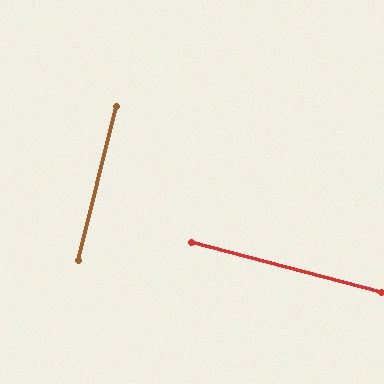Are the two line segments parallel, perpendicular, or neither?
Perpendicular — they meet at approximately 89°.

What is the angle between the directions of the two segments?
Approximately 89 degrees.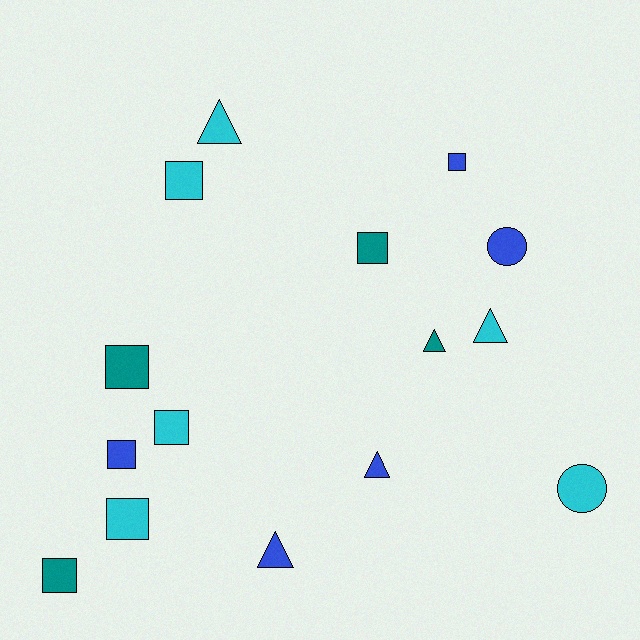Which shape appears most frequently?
Square, with 8 objects.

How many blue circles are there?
There is 1 blue circle.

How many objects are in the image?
There are 15 objects.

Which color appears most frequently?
Cyan, with 6 objects.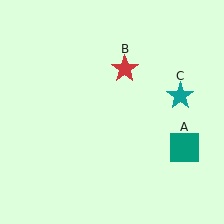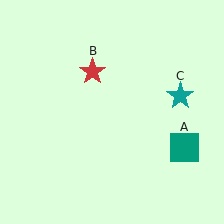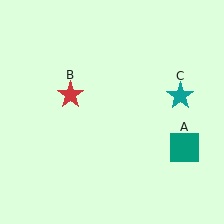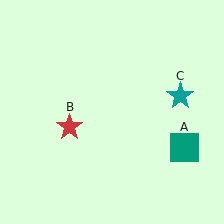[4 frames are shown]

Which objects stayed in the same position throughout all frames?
Teal square (object A) and teal star (object C) remained stationary.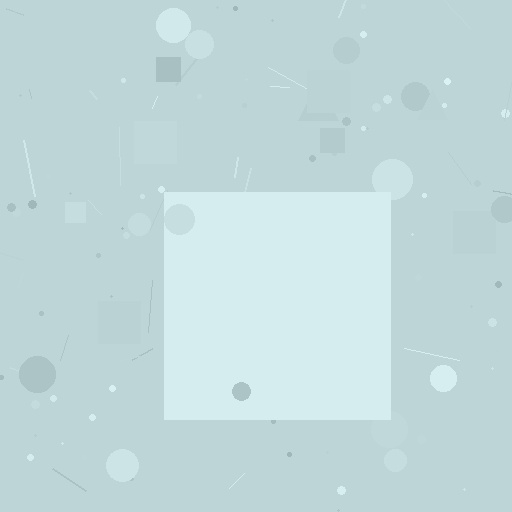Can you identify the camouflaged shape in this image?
The camouflaged shape is a square.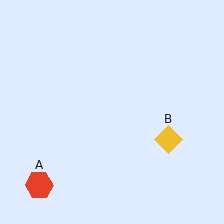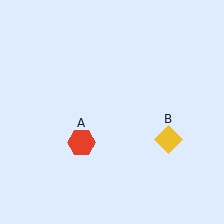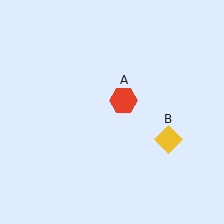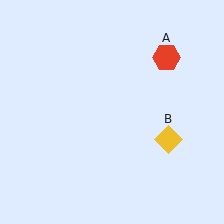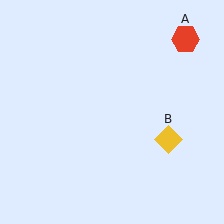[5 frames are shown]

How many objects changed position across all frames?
1 object changed position: red hexagon (object A).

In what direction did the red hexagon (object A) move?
The red hexagon (object A) moved up and to the right.